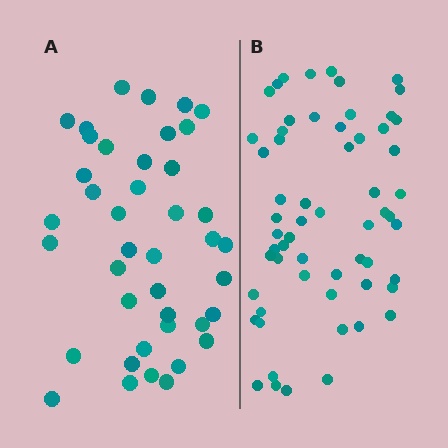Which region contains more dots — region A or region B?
Region B (the right region) has more dots.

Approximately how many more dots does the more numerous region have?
Region B has approximately 20 more dots than region A.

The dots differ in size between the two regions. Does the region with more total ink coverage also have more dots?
No. Region A has more total ink coverage because its dots are larger, but region B actually contains more individual dots. Total area can be misleading — the number of items is what matters here.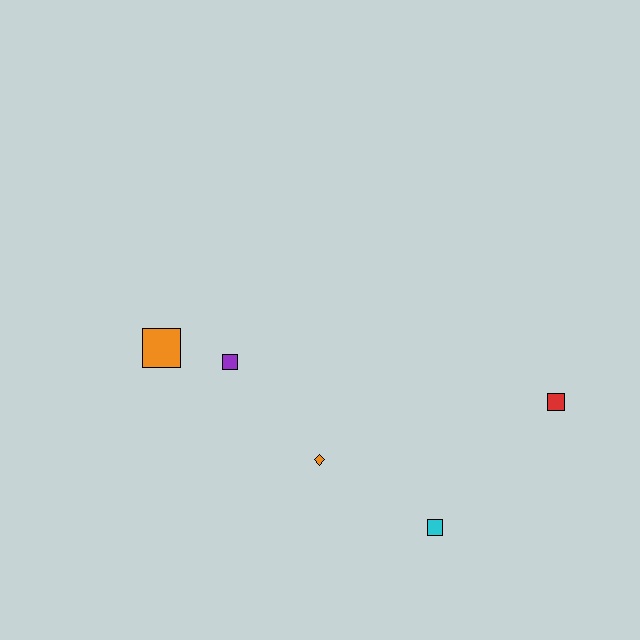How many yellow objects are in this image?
There are no yellow objects.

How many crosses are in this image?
There are no crosses.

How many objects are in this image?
There are 5 objects.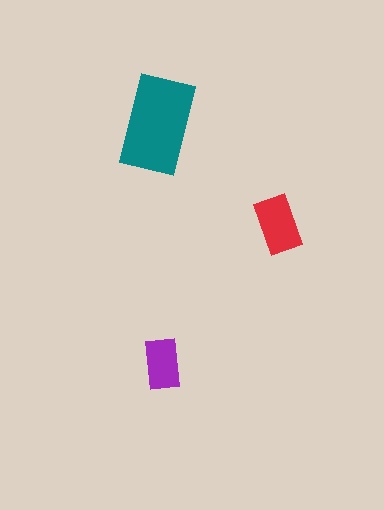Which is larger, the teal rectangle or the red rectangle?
The teal one.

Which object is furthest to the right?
The red rectangle is rightmost.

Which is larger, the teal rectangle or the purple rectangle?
The teal one.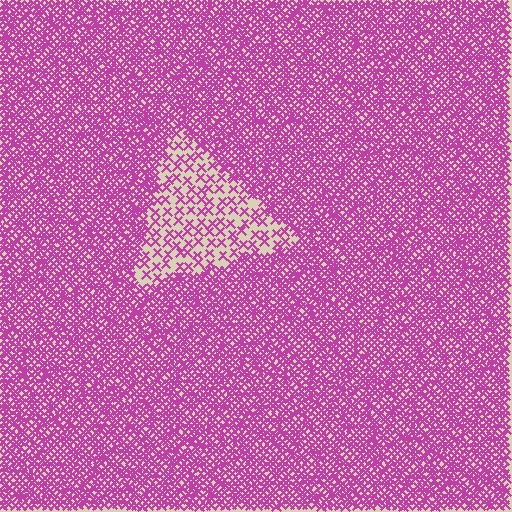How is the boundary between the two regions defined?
The boundary is defined by a change in element density (approximately 2.9x ratio). All elements are the same color, size, and shape.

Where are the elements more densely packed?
The elements are more densely packed outside the triangle boundary.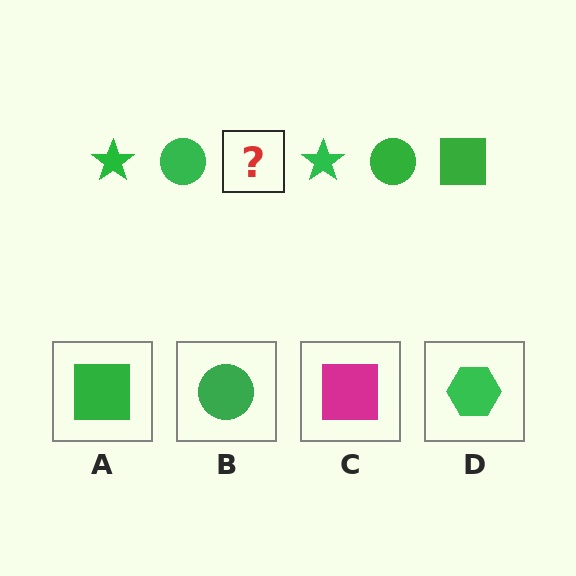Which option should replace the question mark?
Option A.